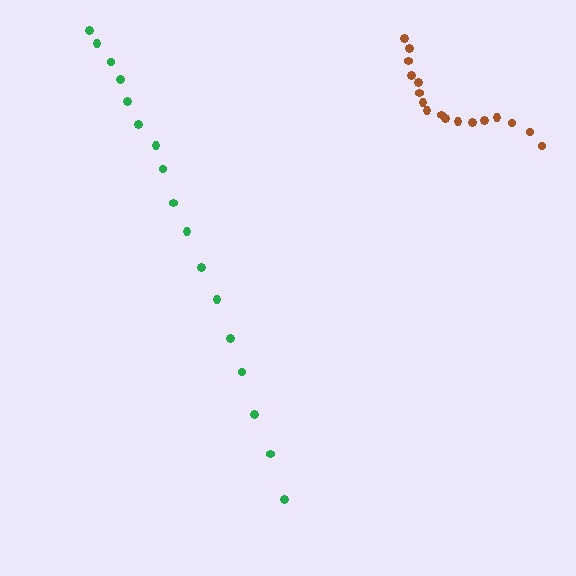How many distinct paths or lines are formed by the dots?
There are 2 distinct paths.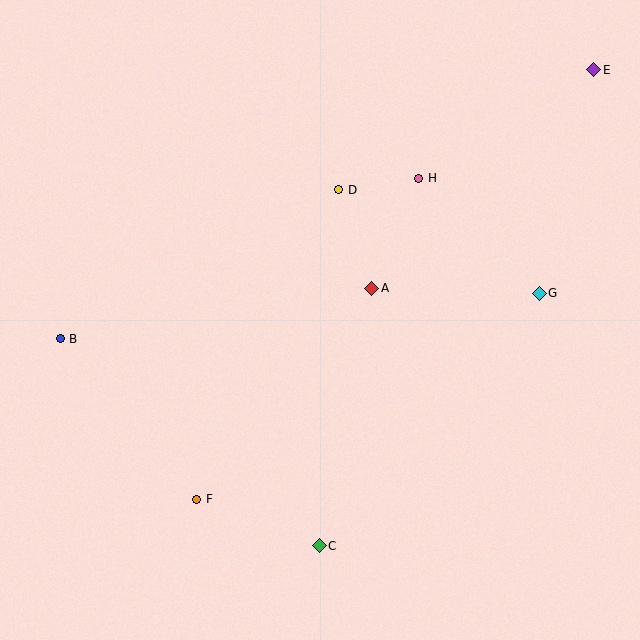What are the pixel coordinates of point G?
Point G is at (539, 293).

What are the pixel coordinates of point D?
Point D is at (339, 190).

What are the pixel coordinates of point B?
Point B is at (60, 339).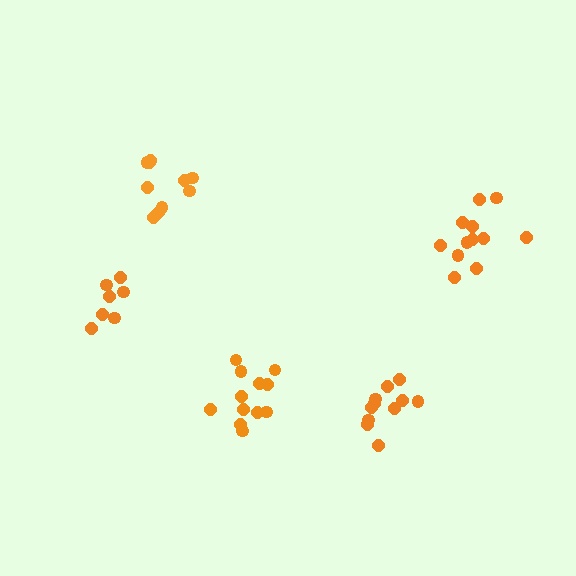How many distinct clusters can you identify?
There are 5 distinct clusters.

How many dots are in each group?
Group 1: 7 dots, Group 2: 10 dots, Group 3: 12 dots, Group 4: 12 dots, Group 5: 11 dots (52 total).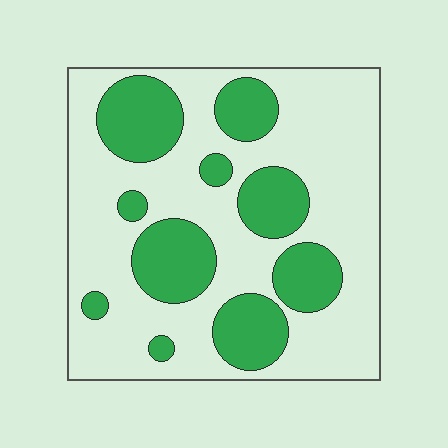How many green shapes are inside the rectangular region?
10.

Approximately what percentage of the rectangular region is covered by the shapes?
Approximately 30%.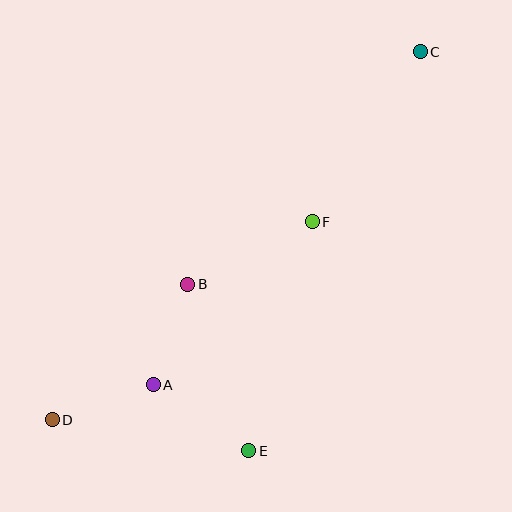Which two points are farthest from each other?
Points C and D are farthest from each other.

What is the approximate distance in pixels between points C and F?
The distance between C and F is approximately 201 pixels.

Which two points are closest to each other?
Points A and B are closest to each other.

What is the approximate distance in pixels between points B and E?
The distance between B and E is approximately 177 pixels.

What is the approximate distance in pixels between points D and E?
The distance between D and E is approximately 199 pixels.